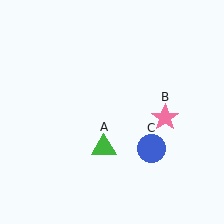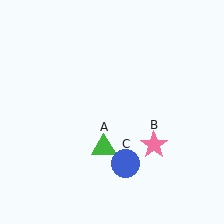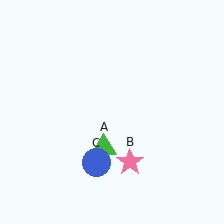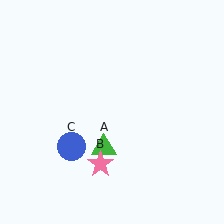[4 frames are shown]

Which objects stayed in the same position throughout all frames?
Green triangle (object A) remained stationary.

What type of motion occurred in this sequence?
The pink star (object B), blue circle (object C) rotated clockwise around the center of the scene.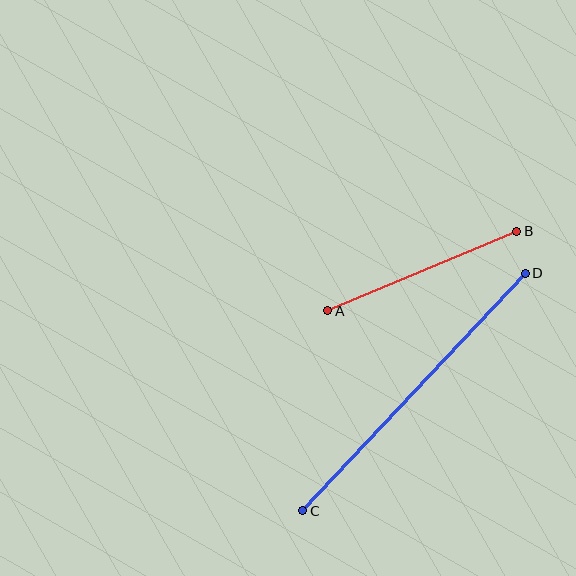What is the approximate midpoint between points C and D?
The midpoint is at approximately (414, 392) pixels.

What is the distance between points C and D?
The distance is approximately 326 pixels.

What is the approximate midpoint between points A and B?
The midpoint is at approximately (422, 271) pixels.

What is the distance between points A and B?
The distance is approximately 205 pixels.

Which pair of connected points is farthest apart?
Points C and D are farthest apart.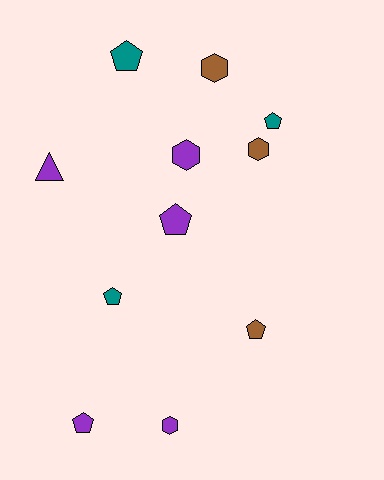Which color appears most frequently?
Purple, with 5 objects.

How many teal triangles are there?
There are no teal triangles.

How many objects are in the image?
There are 11 objects.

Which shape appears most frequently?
Pentagon, with 6 objects.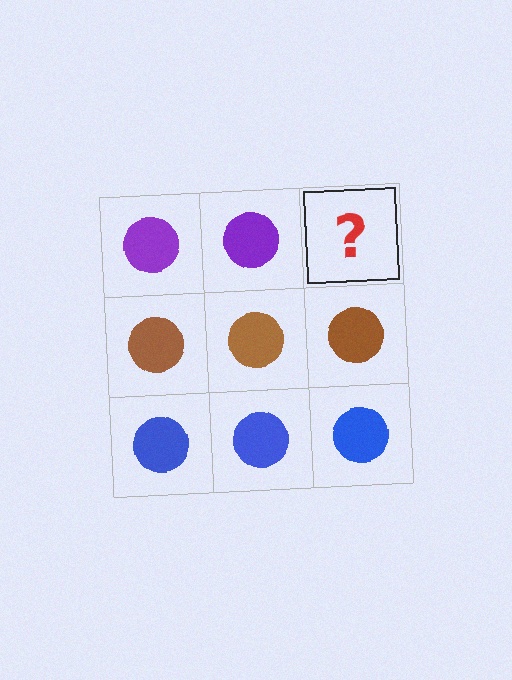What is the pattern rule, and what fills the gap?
The rule is that each row has a consistent color. The gap should be filled with a purple circle.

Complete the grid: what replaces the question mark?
The question mark should be replaced with a purple circle.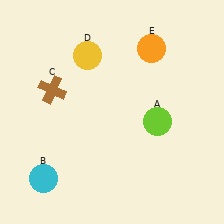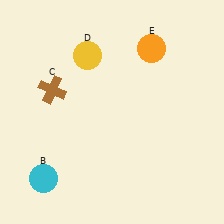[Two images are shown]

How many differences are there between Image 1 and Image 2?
There is 1 difference between the two images.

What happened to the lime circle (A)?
The lime circle (A) was removed in Image 2. It was in the bottom-right area of Image 1.